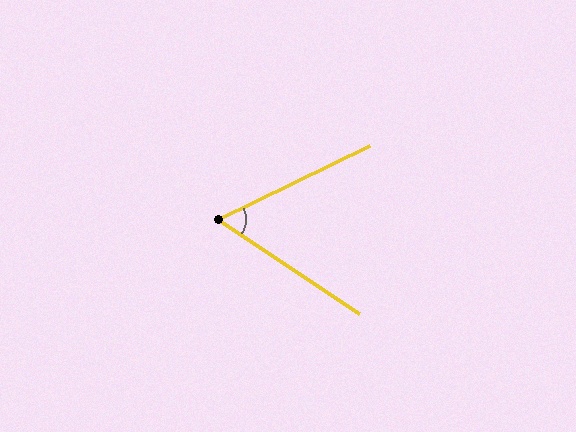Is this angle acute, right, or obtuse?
It is acute.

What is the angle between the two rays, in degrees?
Approximately 60 degrees.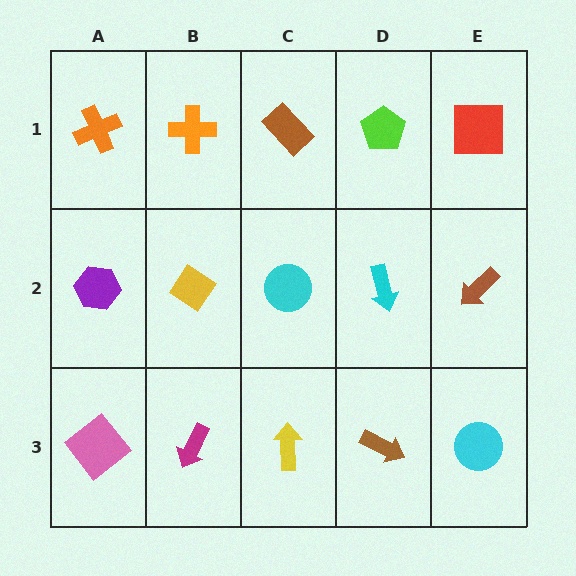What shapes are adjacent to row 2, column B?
An orange cross (row 1, column B), a magenta arrow (row 3, column B), a purple hexagon (row 2, column A), a cyan circle (row 2, column C).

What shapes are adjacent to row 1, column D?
A cyan arrow (row 2, column D), a brown rectangle (row 1, column C), a red square (row 1, column E).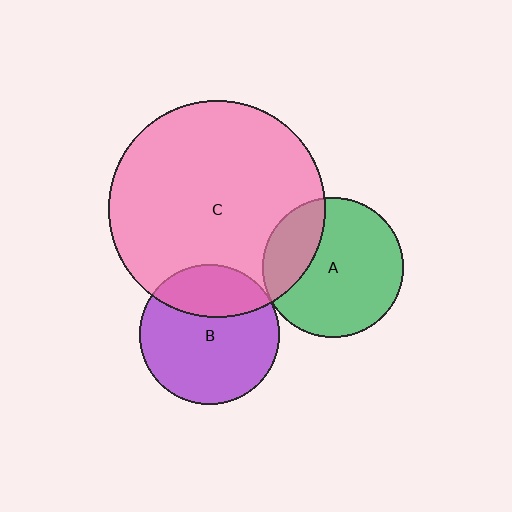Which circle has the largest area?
Circle C (pink).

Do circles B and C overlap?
Yes.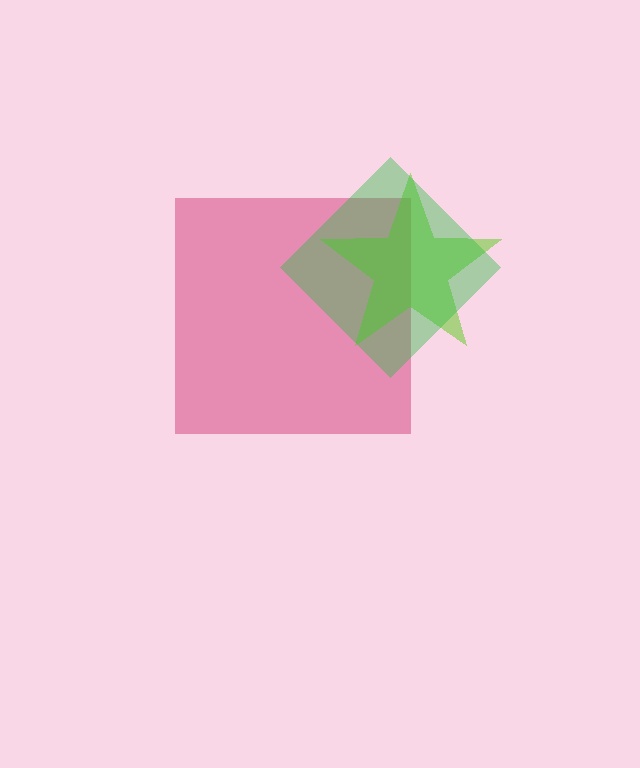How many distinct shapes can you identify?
There are 3 distinct shapes: a pink square, a lime star, a green diamond.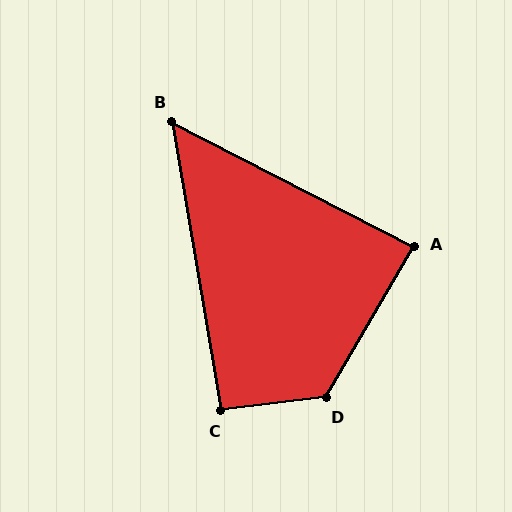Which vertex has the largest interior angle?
D, at approximately 127 degrees.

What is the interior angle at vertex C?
Approximately 93 degrees (approximately right).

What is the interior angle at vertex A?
Approximately 87 degrees (approximately right).